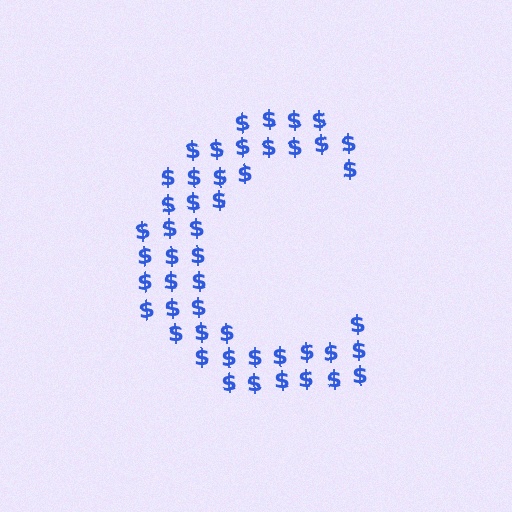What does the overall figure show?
The overall figure shows the letter C.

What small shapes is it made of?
It is made of small dollar signs.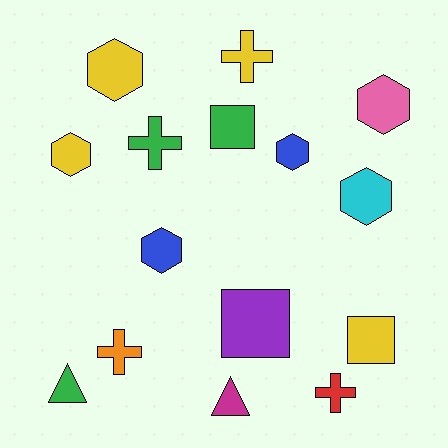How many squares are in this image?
There are 3 squares.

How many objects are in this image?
There are 15 objects.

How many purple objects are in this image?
There is 1 purple object.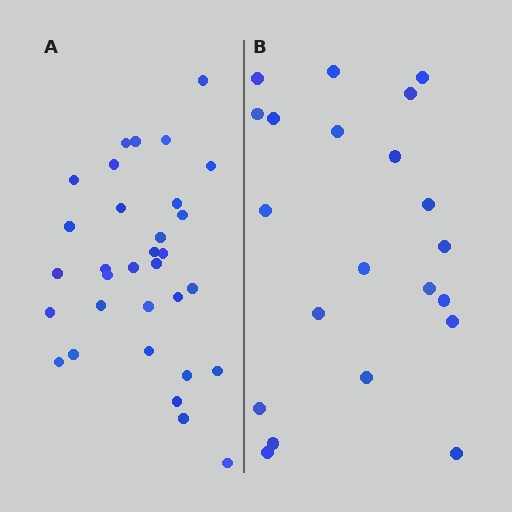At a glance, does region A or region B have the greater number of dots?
Region A (the left region) has more dots.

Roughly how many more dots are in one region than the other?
Region A has roughly 12 or so more dots than region B.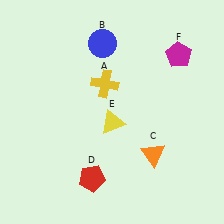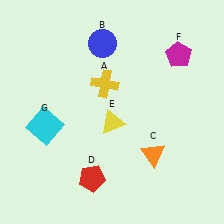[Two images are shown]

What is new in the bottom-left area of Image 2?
A cyan square (G) was added in the bottom-left area of Image 2.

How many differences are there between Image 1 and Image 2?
There is 1 difference between the two images.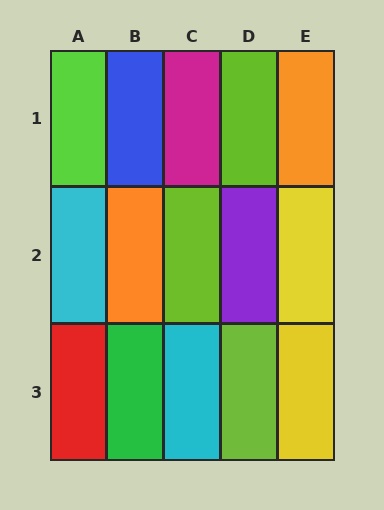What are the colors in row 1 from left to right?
Lime, blue, magenta, lime, orange.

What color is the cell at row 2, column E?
Yellow.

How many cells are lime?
4 cells are lime.